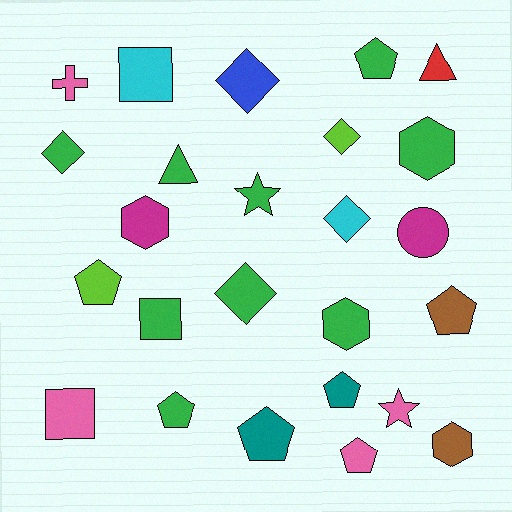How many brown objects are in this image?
There are 2 brown objects.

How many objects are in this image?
There are 25 objects.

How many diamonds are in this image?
There are 5 diamonds.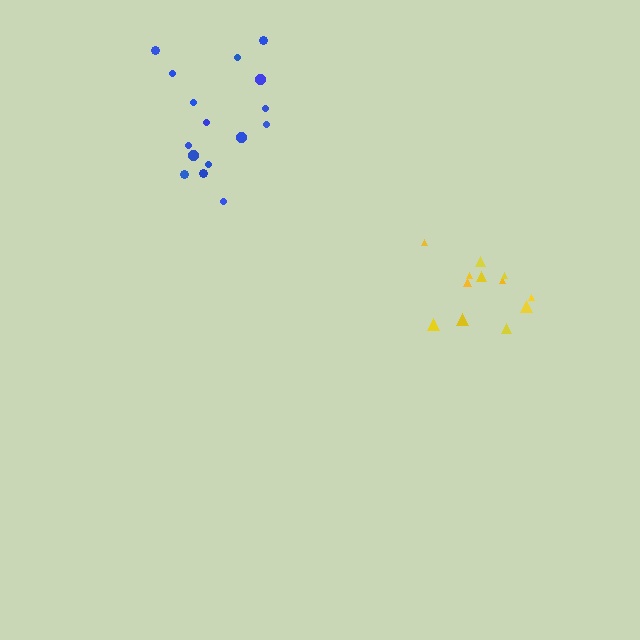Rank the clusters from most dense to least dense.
yellow, blue.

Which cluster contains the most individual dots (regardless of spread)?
Blue (16).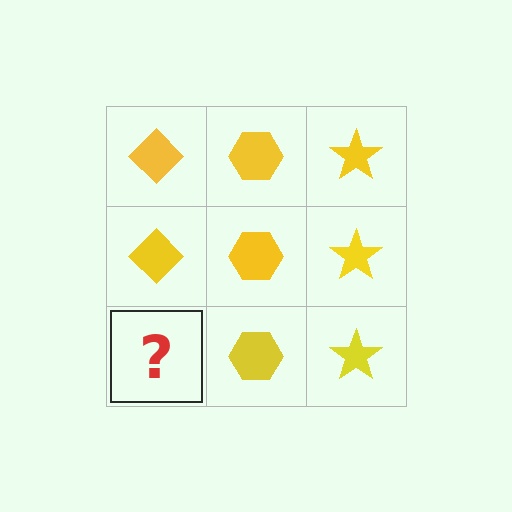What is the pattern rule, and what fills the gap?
The rule is that each column has a consistent shape. The gap should be filled with a yellow diamond.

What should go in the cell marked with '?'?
The missing cell should contain a yellow diamond.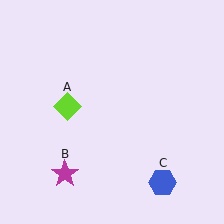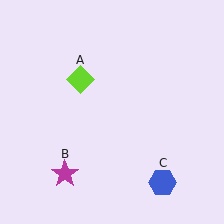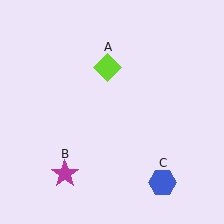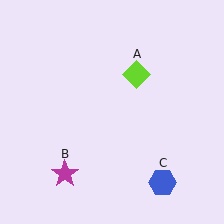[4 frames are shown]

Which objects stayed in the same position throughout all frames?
Magenta star (object B) and blue hexagon (object C) remained stationary.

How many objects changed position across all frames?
1 object changed position: lime diamond (object A).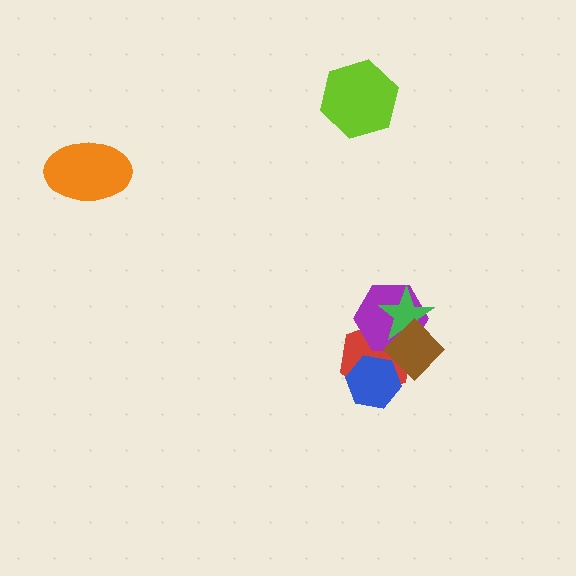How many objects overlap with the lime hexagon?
0 objects overlap with the lime hexagon.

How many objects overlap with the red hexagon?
4 objects overlap with the red hexagon.